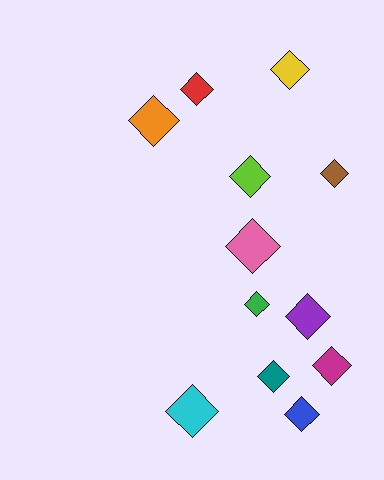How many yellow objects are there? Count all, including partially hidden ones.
There is 1 yellow object.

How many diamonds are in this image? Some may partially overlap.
There are 12 diamonds.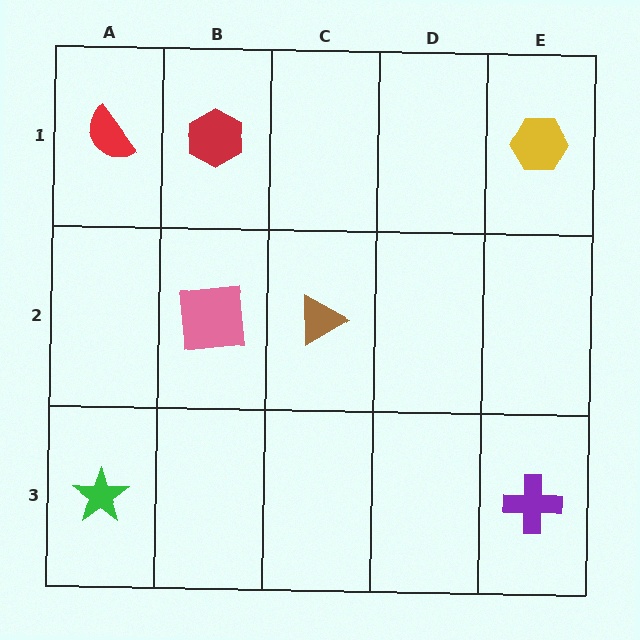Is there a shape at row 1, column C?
No, that cell is empty.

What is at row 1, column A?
A red semicircle.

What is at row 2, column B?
A pink square.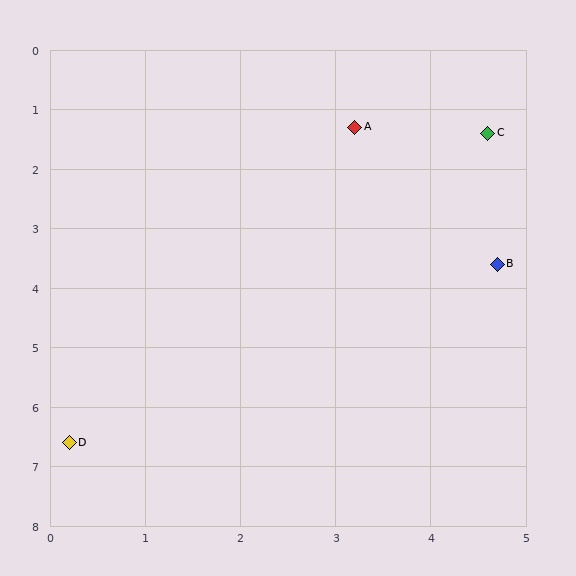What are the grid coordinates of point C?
Point C is at approximately (4.6, 1.4).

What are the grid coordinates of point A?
Point A is at approximately (3.2, 1.3).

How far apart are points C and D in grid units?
Points C and D are about 6.8 grid units apart.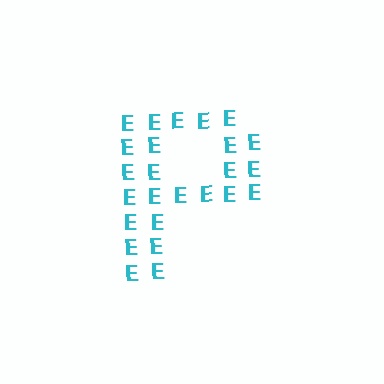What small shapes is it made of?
It is made of small letter E's.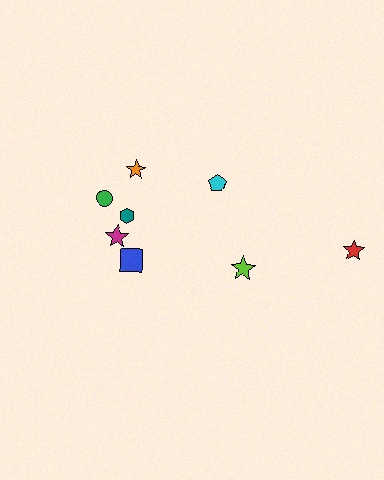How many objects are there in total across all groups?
There are 8 objects.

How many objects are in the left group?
There are 5 objects.